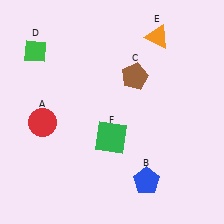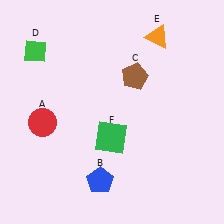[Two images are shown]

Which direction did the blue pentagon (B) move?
The blue pentagon (B) moved left.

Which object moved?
The blue pentagon (B) moved left.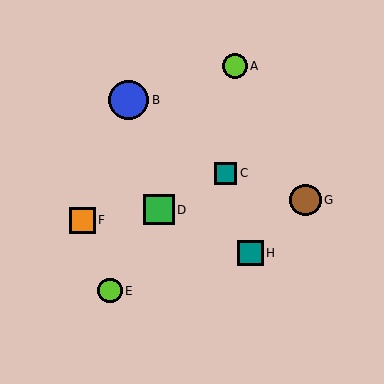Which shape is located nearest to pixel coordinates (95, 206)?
The orange square (labeled F) at (82, 220) is nearest to that location.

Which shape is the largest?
The blue circle (labeled B) is the largest.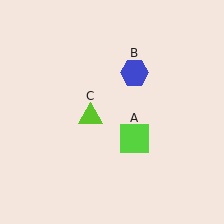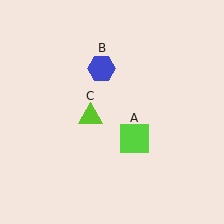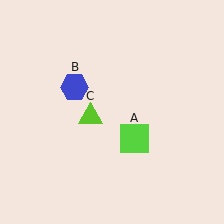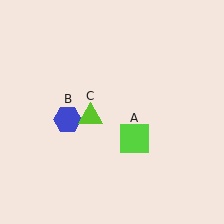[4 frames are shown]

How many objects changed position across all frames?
1 object changed position: blue hexagon (object B).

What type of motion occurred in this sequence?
The blue hexagon (object B) rotated counterclockwise around the center of the scene.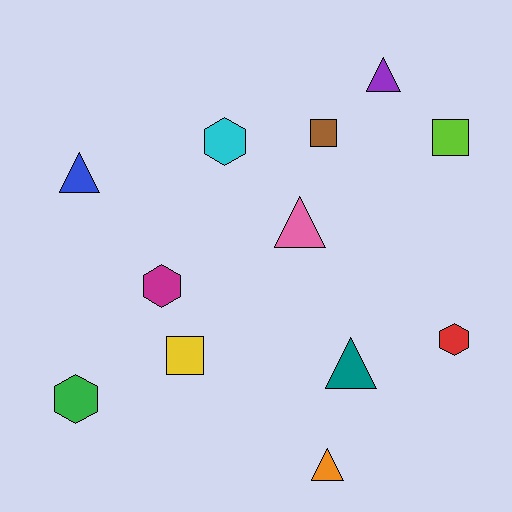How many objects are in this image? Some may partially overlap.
There are 12 objects.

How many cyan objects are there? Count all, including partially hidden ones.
There is 1 cyan object.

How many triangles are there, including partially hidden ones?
There are 5 triangles.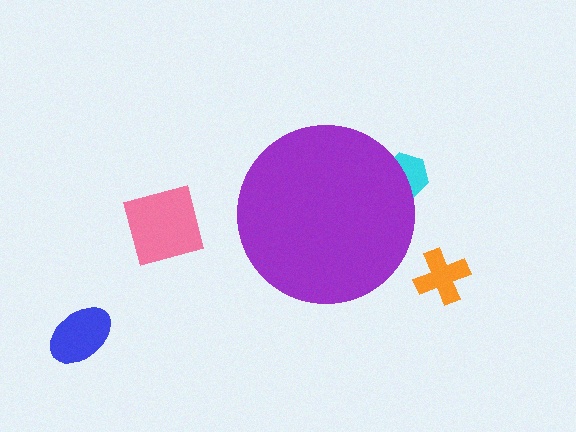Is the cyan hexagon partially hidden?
Yes, the cyan hexagon is partially hidden behind the purple circle.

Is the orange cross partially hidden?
No, the orange cross is fully visible.